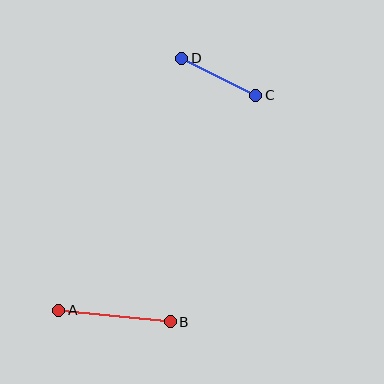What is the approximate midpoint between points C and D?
The midpoint is at approximately (219, 77) pixels.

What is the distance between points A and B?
The distance is approximately 112 pixels.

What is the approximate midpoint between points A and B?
The midpoint is at approximately (115, 316) pixels.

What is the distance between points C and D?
The distance is approximately 83 pixels.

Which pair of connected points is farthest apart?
Points A and B are farthest apart.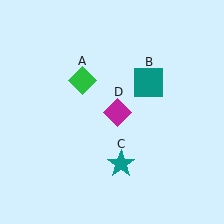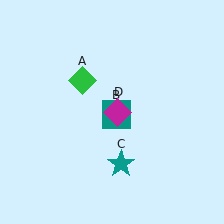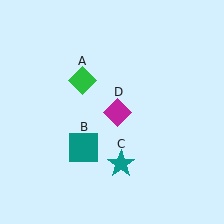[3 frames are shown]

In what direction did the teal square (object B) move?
The teal square (object B) moved down and to the left.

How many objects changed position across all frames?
1 object changed position: teal square (object B).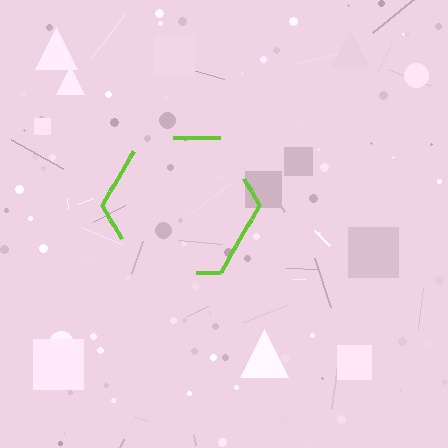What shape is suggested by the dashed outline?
The dashed outline suggests a hexagon.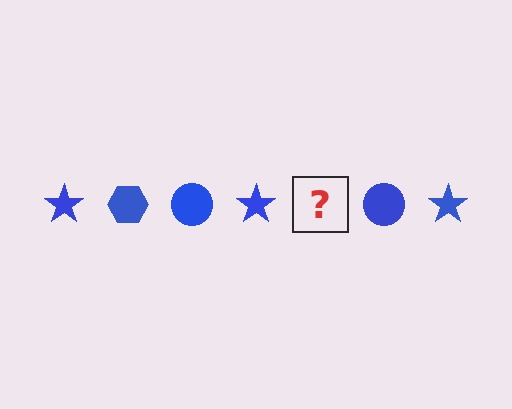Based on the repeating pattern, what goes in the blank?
The blank should be a blue hexagon.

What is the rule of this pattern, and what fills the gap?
The rule is that the pattern cycles through star, hexagon, circle shapes in blue. The gap should be filled with a blue hexagon.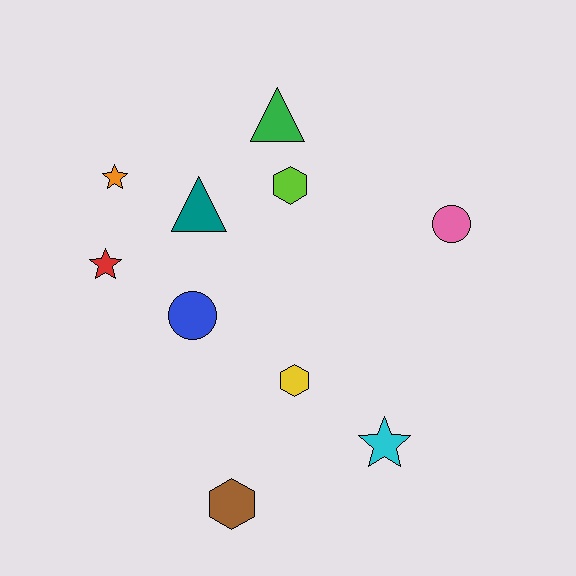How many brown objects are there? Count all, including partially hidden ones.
There is 1 brown object.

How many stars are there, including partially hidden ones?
There are 3 stars.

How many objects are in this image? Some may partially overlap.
There are 10 objects.